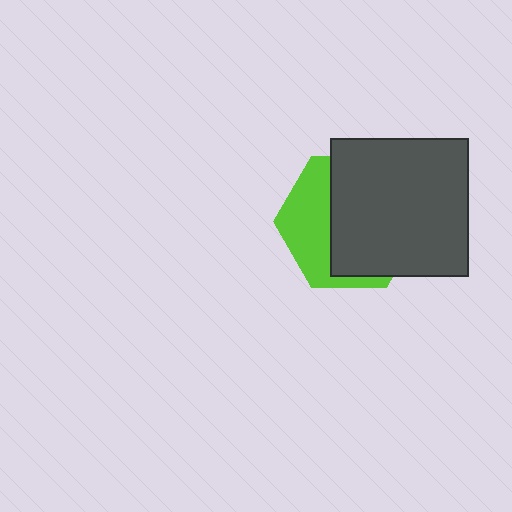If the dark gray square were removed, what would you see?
You would see the complete lime hexagon.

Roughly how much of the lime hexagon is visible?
A small part of it is visible (roughly 37%).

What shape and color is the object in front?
The object in front is a dark gray square.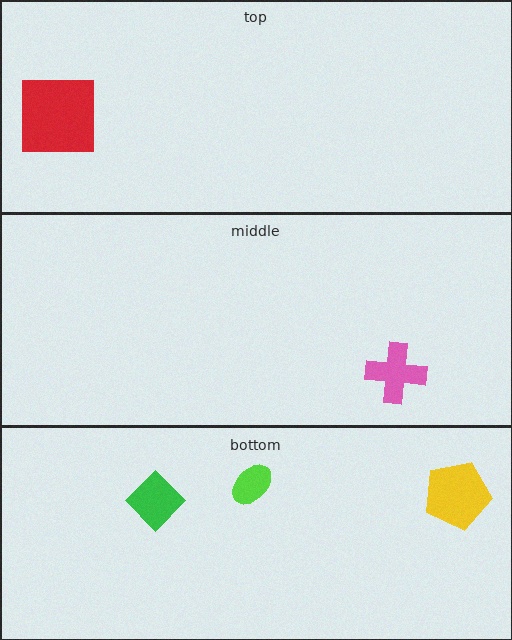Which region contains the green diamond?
The bottom region.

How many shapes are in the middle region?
1.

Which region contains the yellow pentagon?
The bottom region.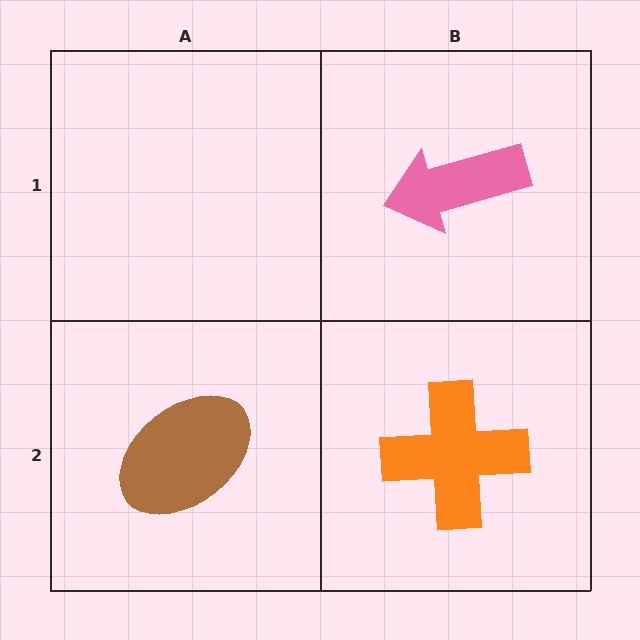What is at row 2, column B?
An orange cross.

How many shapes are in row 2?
2 shapes.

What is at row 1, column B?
A pink arrow.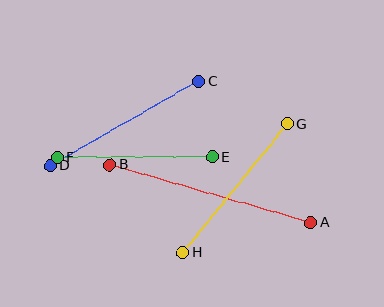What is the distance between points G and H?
The distance is approximately 166 pixels.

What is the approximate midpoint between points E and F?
The midpoint is at approximately (135, 157) pixels.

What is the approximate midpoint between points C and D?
The midpoint is at approximately (125, 124) pixels.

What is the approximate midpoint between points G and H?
The midpoint is at approximately (235, 188) pixels.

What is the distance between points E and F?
The distance is approximately 155 pixels.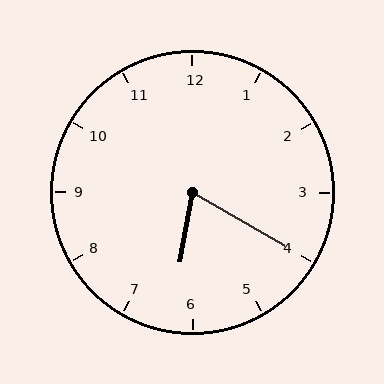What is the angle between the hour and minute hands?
Approximately 70 degrees.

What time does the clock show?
6:20.